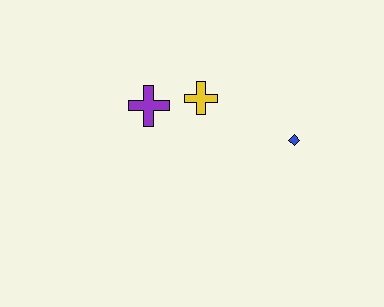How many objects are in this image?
There are 3 objects.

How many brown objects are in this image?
There are no brown objects.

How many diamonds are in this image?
There is 1 diamond.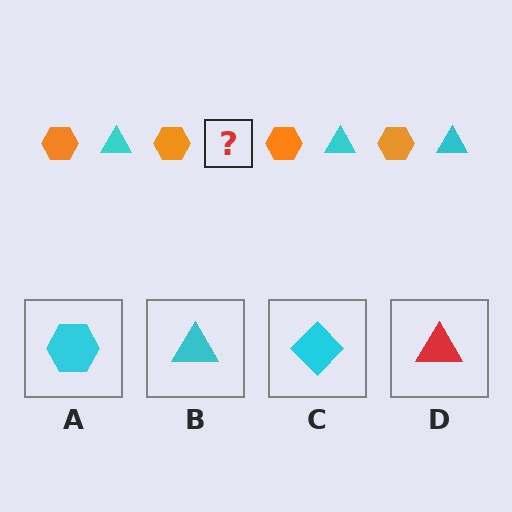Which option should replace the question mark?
Option B.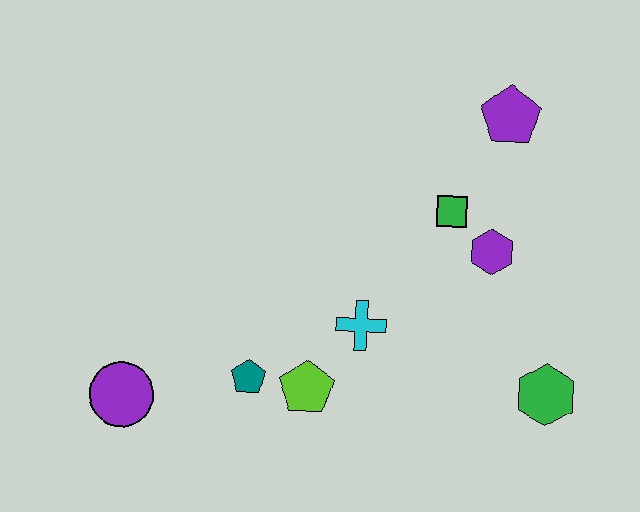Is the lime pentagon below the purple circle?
No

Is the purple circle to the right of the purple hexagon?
No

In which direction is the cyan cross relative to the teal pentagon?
The cyan cross is to the right of the teal pentagon.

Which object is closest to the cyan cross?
The lime pentagon is closest to the cyan cross.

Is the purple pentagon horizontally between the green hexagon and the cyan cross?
Yes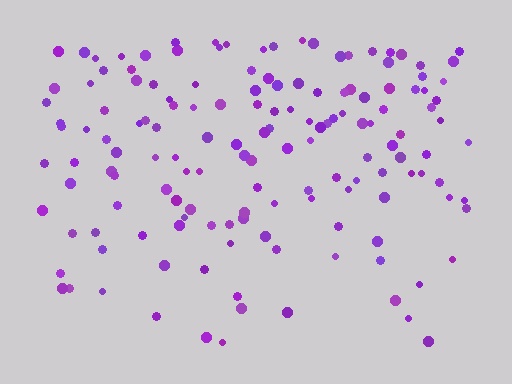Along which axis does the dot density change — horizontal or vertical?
Vertical.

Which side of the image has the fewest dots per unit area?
The bottom.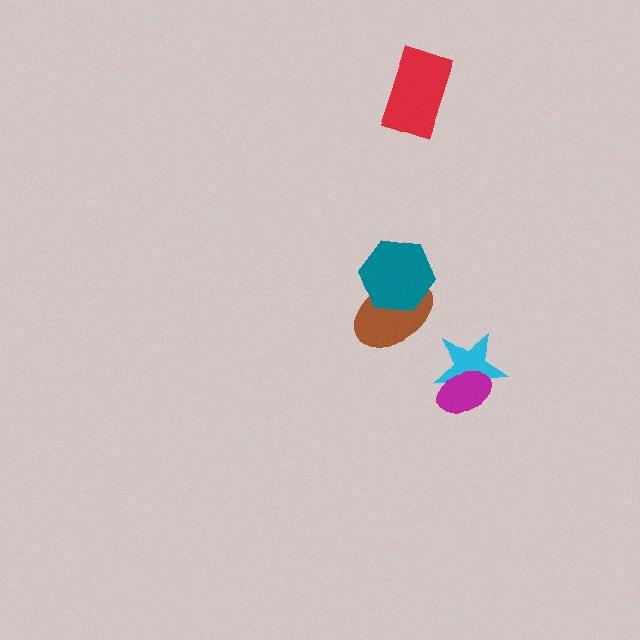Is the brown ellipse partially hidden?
Yes, it is partially covered by another shape.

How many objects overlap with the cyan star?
1 object overlaps with the cyan star.